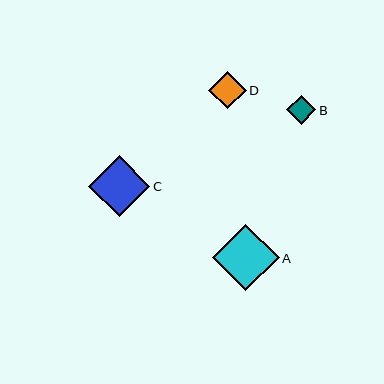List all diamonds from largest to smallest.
From largest to smallest: A, C, D, B.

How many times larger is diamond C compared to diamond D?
Diamond C is approximately 1.6 times the size of diamond D.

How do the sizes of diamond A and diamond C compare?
Diamond A and diamond C are approximately the same size.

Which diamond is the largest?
Diamond A is the largest with a size of approximately 66 pixels.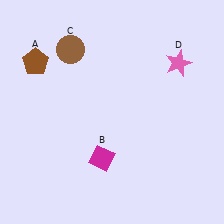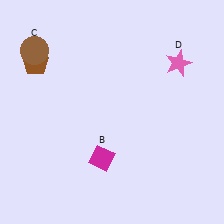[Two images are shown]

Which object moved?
The brown circle (C) moved left.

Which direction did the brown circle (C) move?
The brown circle (C) moved left.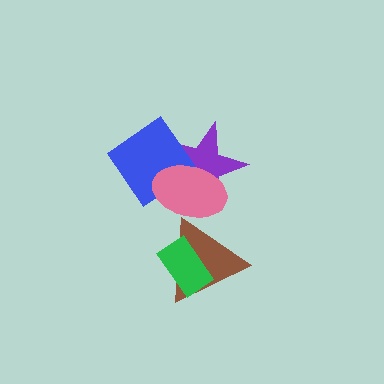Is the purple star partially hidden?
Yes, it is partially covered by another shape.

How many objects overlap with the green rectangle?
1 object overlaps with the green rectangle.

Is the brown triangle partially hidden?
Yes, it is partially covered by another shape.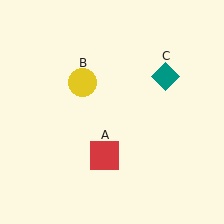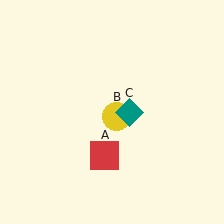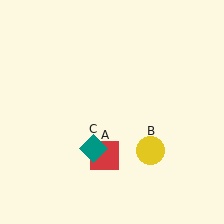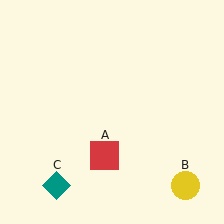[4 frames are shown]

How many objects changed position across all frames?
2 objects changed position: yellow circle (object B), teal diamond (object C).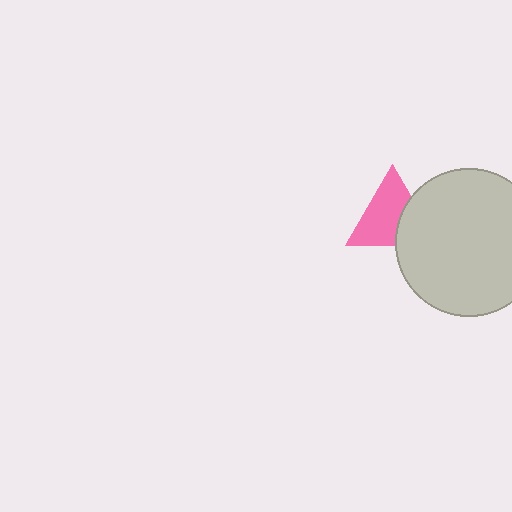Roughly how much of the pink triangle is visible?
Most of it is visible (roughly 67%).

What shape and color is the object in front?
The object in front is a light gray circle.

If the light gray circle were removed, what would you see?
You would see the complete pink triangle.